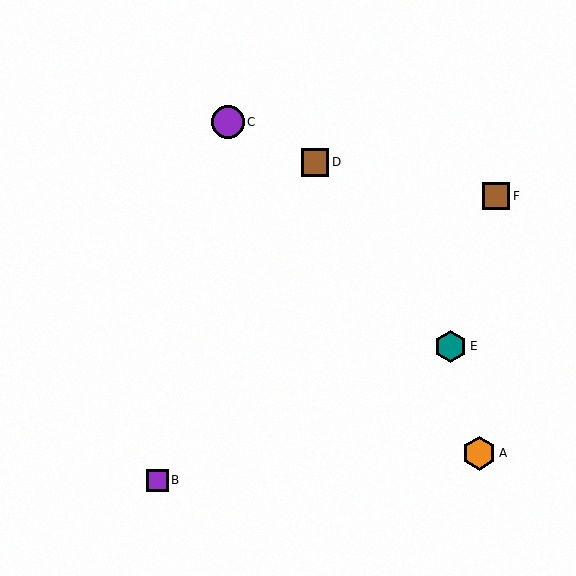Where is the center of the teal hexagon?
The center of the teal hexagon is at (451, 346).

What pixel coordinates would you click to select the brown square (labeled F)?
Click at (496, 196) to select the brown square F.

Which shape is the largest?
The orange hexagon (labeled A) is the largest.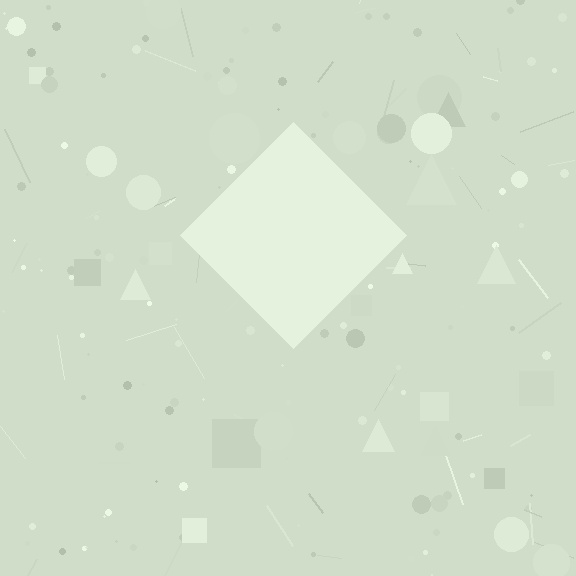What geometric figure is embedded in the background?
A diamond is embedded in the background.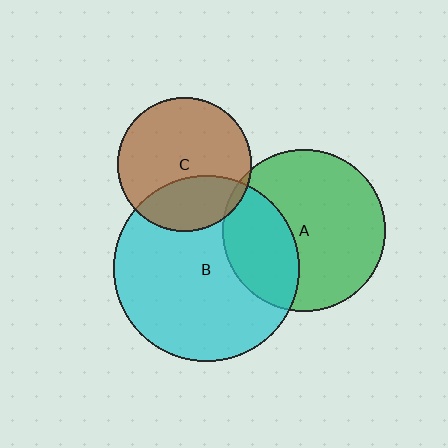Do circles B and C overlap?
Yes.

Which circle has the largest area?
Circle B (cyan).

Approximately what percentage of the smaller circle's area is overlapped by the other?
Approximately 30%.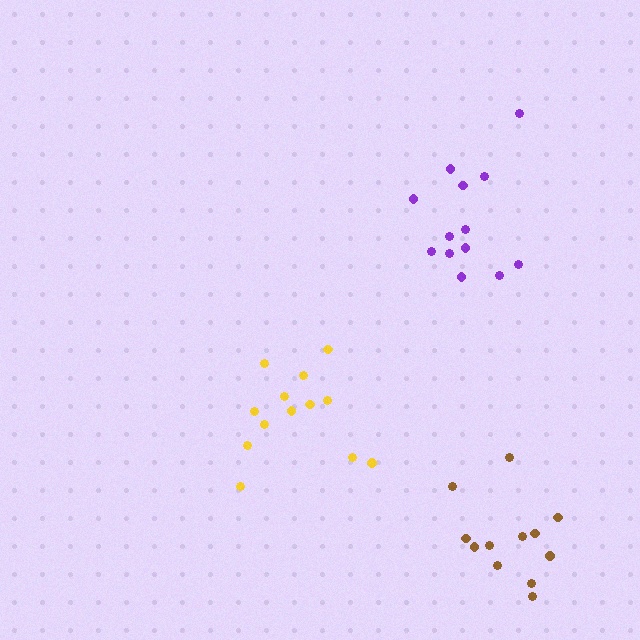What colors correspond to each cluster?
The clusters are colored: yellow, purple, brown.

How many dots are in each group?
Group 1: 13 dots, Group 2: 13 dots, Group 3: 12 dots (38 total).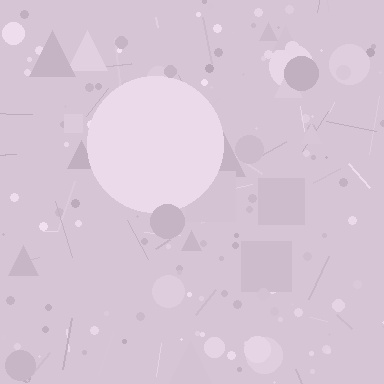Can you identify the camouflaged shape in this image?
The camouflaged shape is a circle.